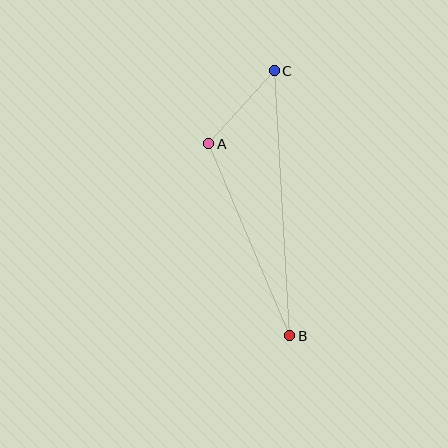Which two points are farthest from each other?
Points B and C are farthest from each other.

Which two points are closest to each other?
Points A and C are closest to each other.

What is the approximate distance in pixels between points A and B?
The distance between A and B is approximately 208 pixels.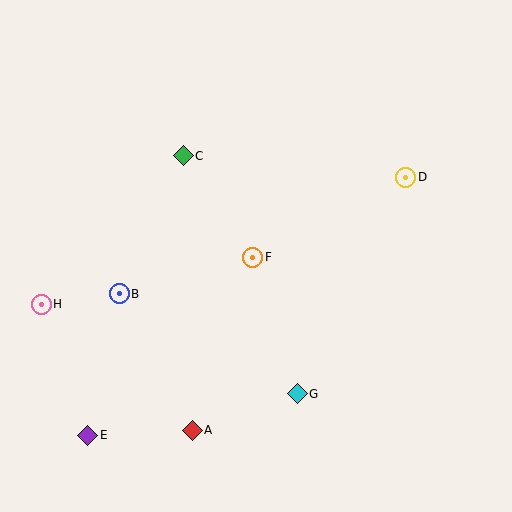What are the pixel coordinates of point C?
Point C is at (183, 156).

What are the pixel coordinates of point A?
Point A is at (192, 430).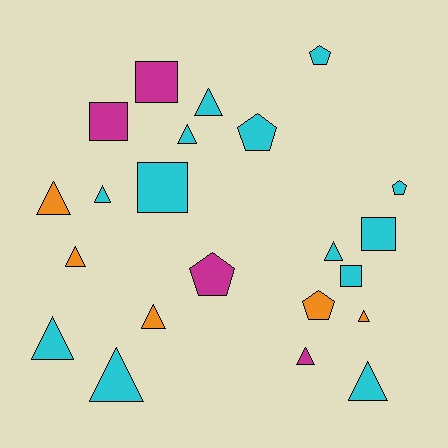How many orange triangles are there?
There are 4 orange triangles.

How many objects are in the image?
There are 22 objects.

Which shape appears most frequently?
Triangle, with 12 objects.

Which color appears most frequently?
Cyan, with 13 objects.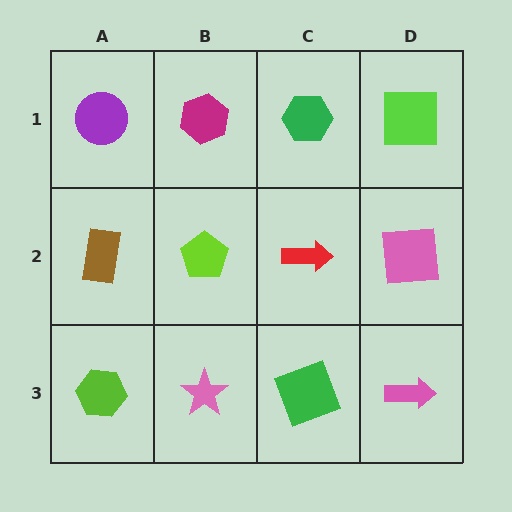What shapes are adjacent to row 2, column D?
A lime square (row 1, column D), a pink arrow (row 3, column D), a red arrow (row 2, column C).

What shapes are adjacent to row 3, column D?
A pink square (row 2, column D), a green square (row 3, column C).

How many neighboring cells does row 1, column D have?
2.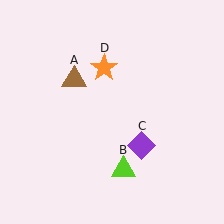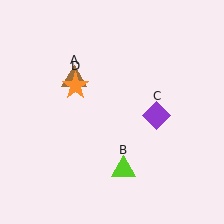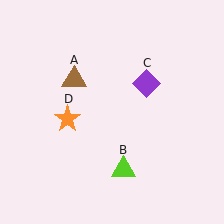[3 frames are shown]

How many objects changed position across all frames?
2 objects changed position: purple diamond (object C), orange star (object D).